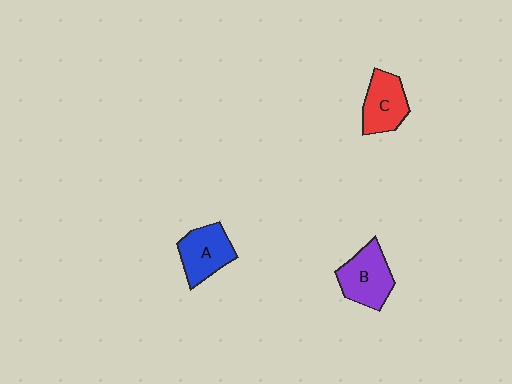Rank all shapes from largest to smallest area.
From largest to smallest: B (purple), A (blue), C (red).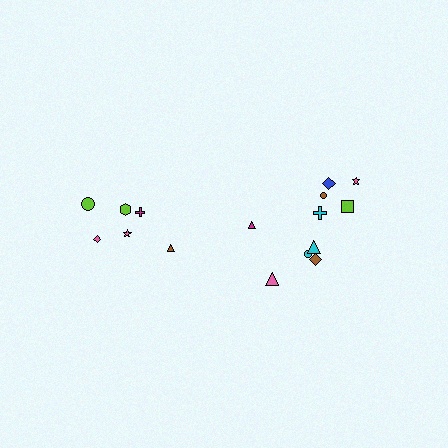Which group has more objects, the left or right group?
The right group.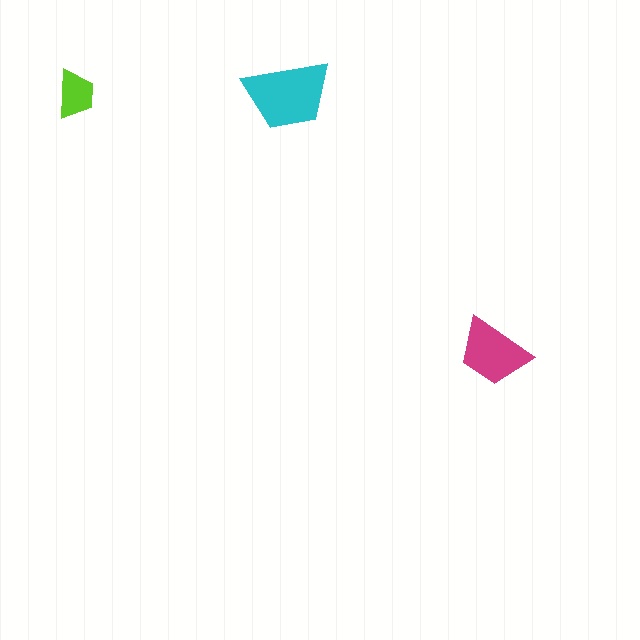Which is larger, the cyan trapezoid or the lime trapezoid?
The cyan one.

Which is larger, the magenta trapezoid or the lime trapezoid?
The magenta one.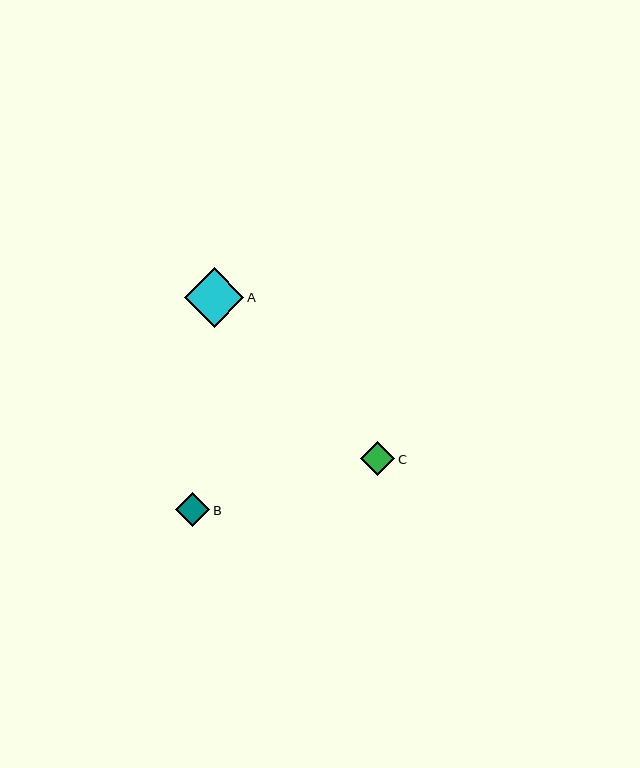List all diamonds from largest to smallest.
From largest to smallest: A, B, C.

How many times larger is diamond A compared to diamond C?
Diamond A is approximately 1.8 times the size of diamond C.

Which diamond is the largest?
Diamond A is the largest with a size of approximately 60 pixels.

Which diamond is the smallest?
Diamond C is the smallest with a size of approximately 34 pixels.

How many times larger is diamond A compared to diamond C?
Diamond A is approximately 1.8 times the size of diamond C.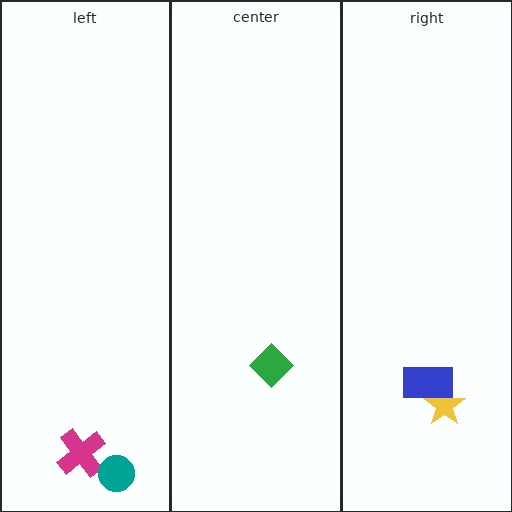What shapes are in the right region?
The yellow star, the blue rectangle.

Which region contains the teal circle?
The left region.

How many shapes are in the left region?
2.